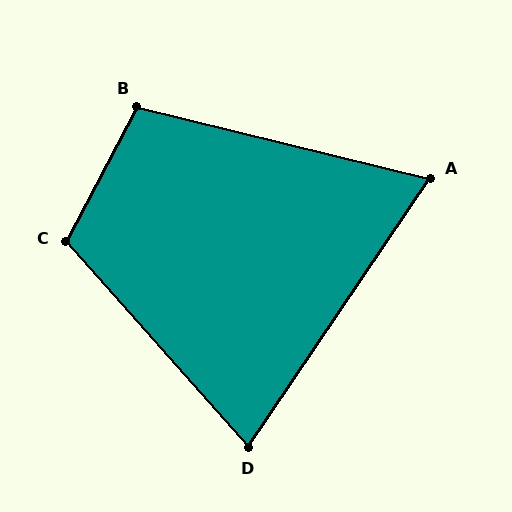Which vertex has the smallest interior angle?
A, at approximately 70 degrees.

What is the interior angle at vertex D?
Approximately 76 degrees (acute).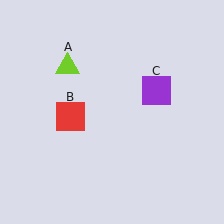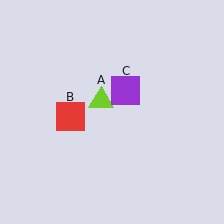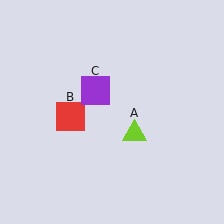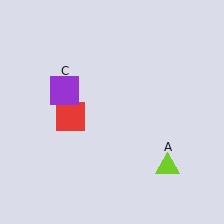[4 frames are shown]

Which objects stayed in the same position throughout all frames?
Red square (object B) remained stationary.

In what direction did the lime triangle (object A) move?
The lime triangle (object A) moved down and to the right.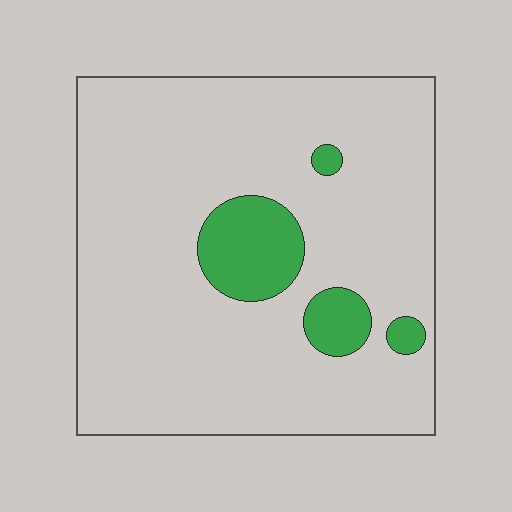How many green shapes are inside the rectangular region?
4.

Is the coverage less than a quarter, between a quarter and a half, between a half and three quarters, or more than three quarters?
Less than a quarter.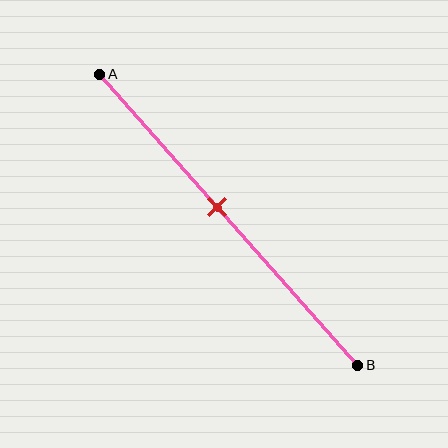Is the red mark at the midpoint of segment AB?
No, the mark is at about 45% from A, not at the 50% midpoint.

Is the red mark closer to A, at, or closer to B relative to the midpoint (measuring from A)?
The red mark is closer to point A than the midpoint of segment AB.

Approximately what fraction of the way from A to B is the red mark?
The red mark is approximately 45% of the way from A to B.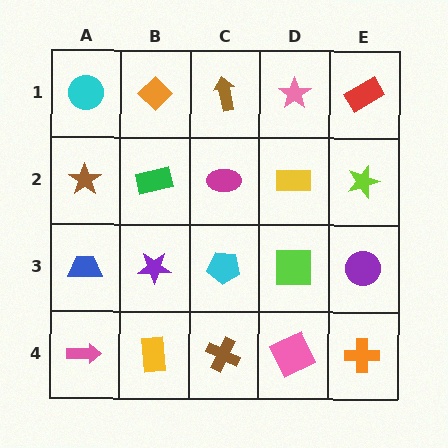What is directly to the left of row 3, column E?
A lime square.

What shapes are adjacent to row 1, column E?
A lime star (row 2, column E), a pink star (row 1, column D).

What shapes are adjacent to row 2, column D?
A pink star (row 1, column D), a lime square (row 3, column D), a magenta ellipse (row 2, column C), a lime star (row 2, column E).